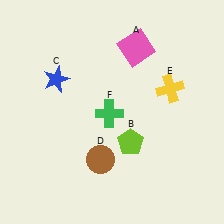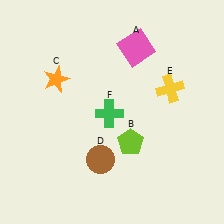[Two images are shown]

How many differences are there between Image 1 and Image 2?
There is 1 difference between the two images.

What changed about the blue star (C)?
In Image 1, C is blue. In Image 2, it changed to orange.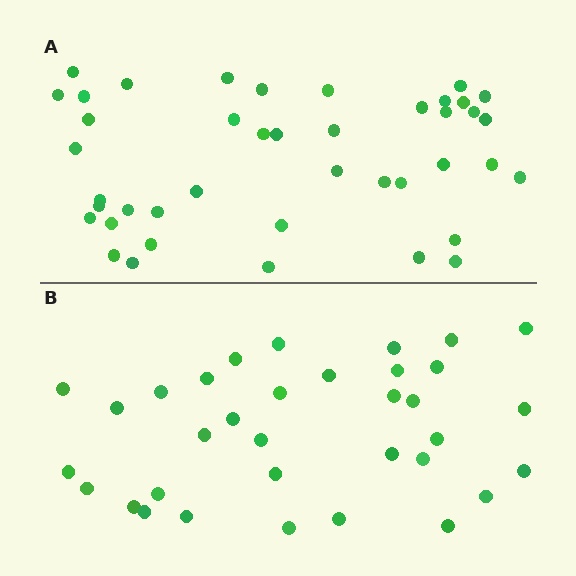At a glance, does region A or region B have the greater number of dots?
Region A (the top region) has more dots.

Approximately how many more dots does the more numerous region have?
Region A has roughly 8 or so more dots than region B.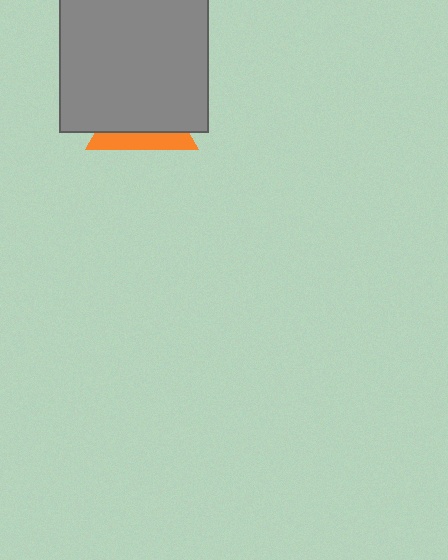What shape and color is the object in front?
The object in front is a gray rectangle.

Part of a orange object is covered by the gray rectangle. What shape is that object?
It is a triangle.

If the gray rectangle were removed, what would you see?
You would see the complete orange triangle.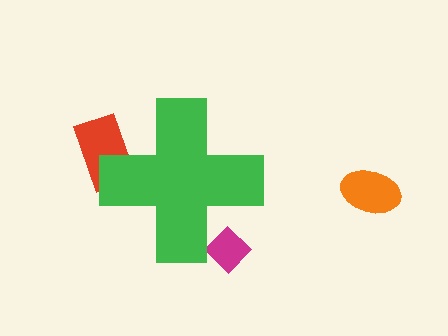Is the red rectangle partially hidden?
Yes, the red rectangle is partially hidden behind the green cross.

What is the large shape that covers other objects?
A green cross.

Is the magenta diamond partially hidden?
Yes, the magenta diamond is partially hidden behind the green cross.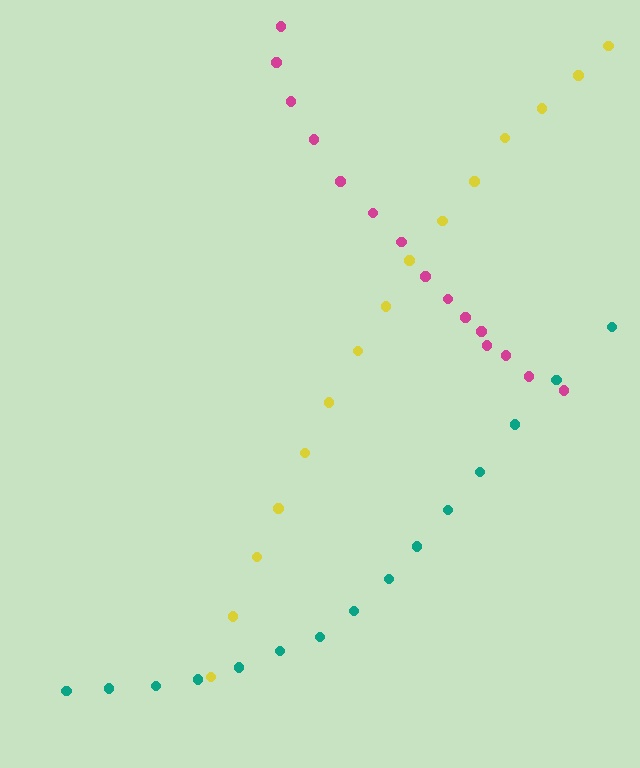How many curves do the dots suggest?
There are 3 distinct paths.